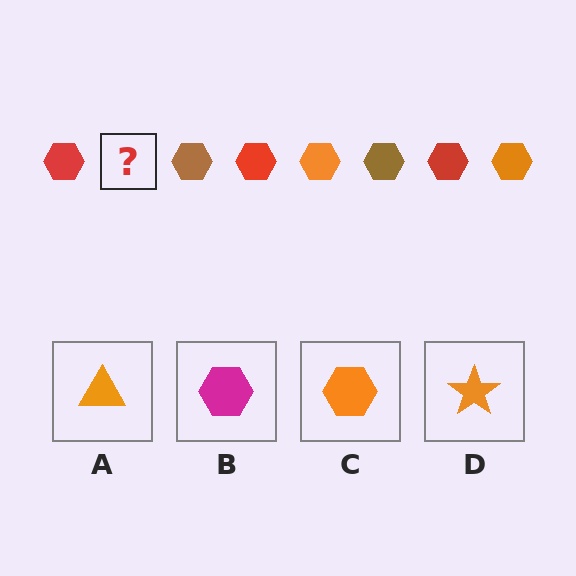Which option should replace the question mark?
Option C.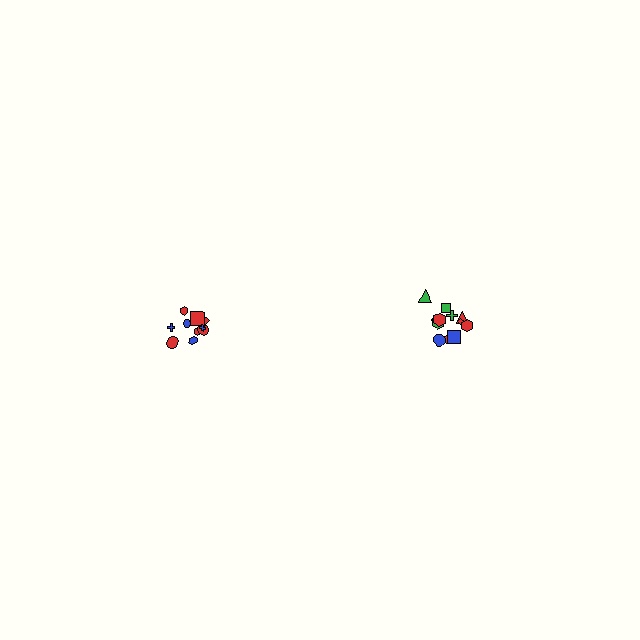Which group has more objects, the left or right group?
The right group.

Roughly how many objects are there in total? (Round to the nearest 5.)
Roughly 20 objects in total.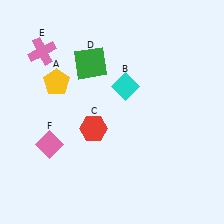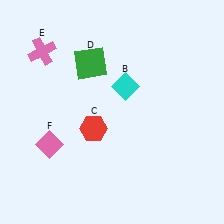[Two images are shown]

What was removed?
The yellow pentagon (A) was removed in Image 2.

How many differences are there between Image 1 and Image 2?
There is 1 difference between the two images.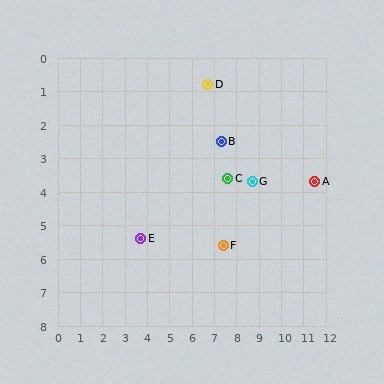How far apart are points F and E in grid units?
Points F and E are about 3.7 grid units apart.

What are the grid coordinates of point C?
Point C is at approximately (7.6, 3.6).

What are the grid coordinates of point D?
Point D is at approximately (6.7, 0.8).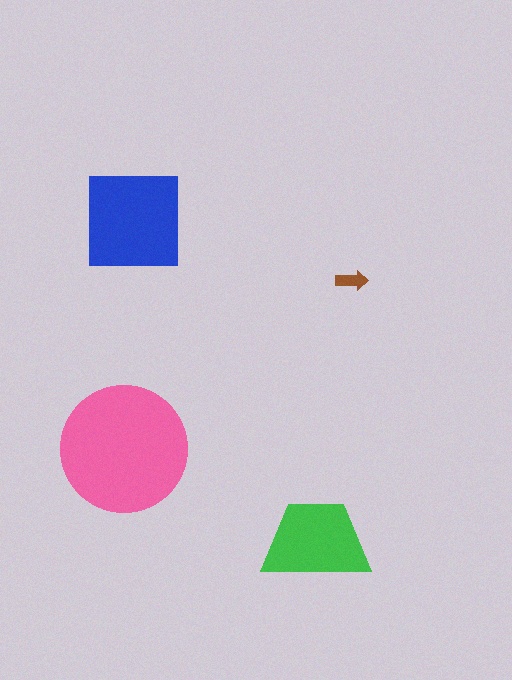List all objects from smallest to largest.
The brown arrow, the green trapezoid, the blue square, the pink circle.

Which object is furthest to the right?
The brown arrow is rightmost.